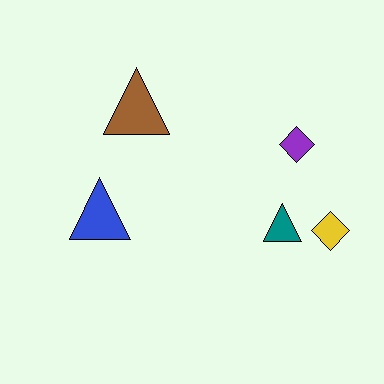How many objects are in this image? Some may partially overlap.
There are 5 objects.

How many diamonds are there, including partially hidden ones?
There are 2 diamonds.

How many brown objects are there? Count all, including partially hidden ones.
There is 1 brown object.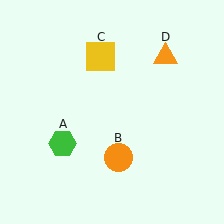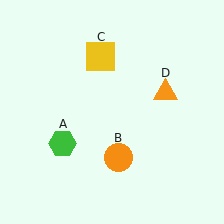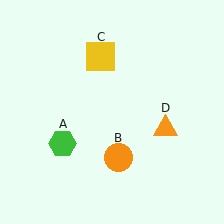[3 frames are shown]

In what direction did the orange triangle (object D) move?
The orange triangle (object D) moved down.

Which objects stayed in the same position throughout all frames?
Green hexagon (object A) and orange circle (object B) and yellow square (object C) remained stationary.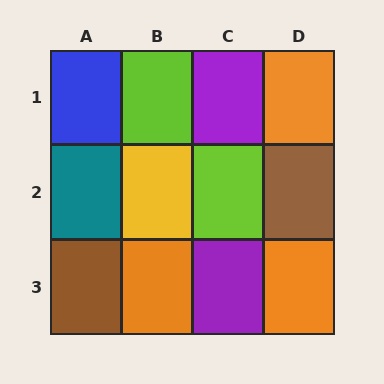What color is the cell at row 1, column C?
Purple.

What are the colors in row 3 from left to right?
Brown, orange, purple, orange.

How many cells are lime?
2 cells are lime.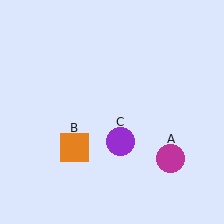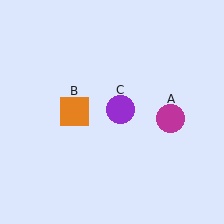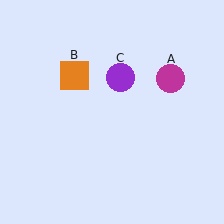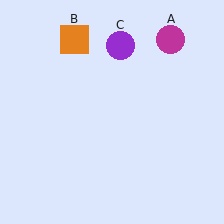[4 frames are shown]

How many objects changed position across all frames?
3 objects changed position: magenta circle (object A), orange square (object B), purple circle (object C).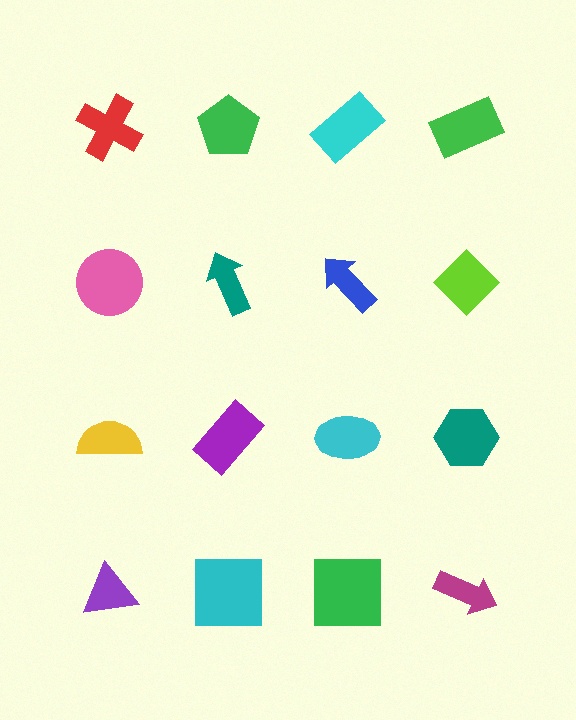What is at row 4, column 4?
A magenta arrow.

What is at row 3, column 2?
A purple rectangle.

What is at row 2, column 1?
A pink circle.